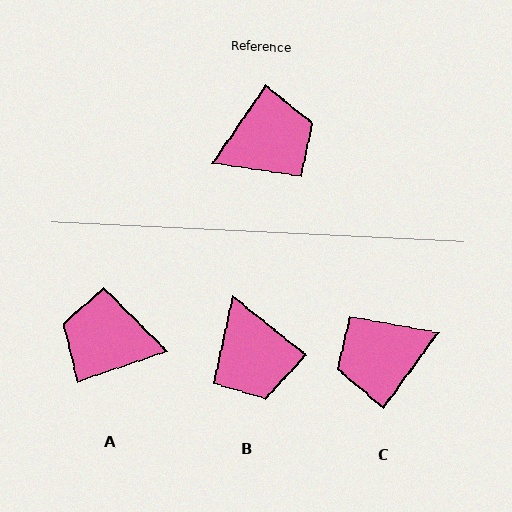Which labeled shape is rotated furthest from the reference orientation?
C, about 178 degrees away.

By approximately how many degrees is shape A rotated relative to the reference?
Approximately 143 degrees counter-clockwise.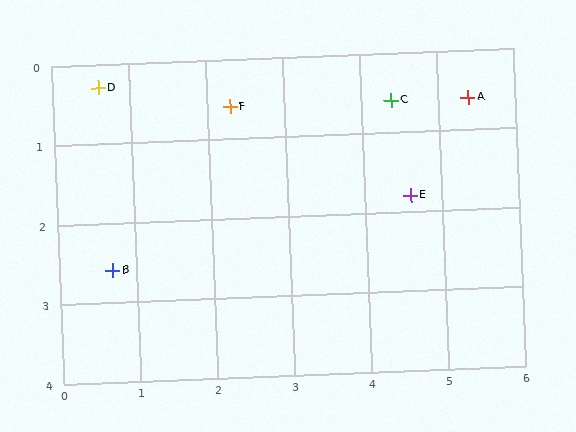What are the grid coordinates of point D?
Point D is at approximately (0.6, 0.3).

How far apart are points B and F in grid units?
Points B and F are about 2.6 grid units apart.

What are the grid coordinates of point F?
Point F is at approximately (2.3, 0.6).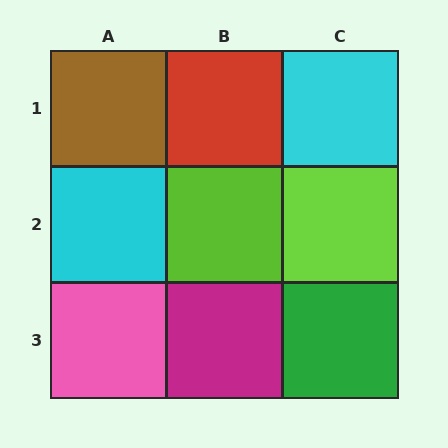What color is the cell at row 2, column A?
Cyan.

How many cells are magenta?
1 cell is magenta.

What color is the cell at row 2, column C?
Lime.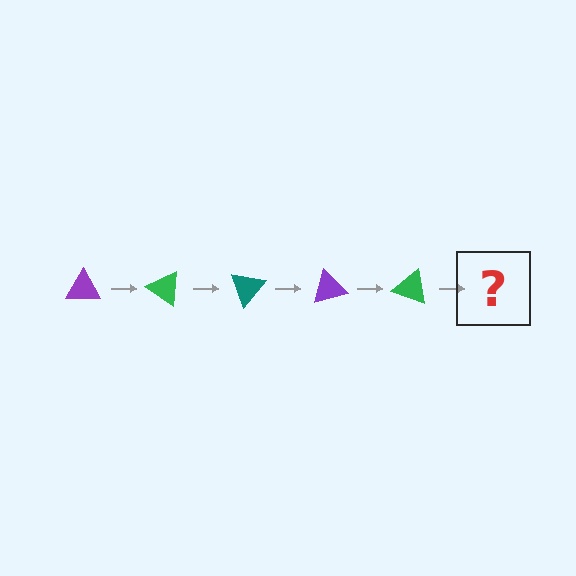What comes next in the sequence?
The next element should be a teal triangle, rotated 175 degrees from the start.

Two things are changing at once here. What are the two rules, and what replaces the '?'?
The two rules are that it rotates 35 degrees each step and the color cycles through purple, green, and teal. The '?' should be a teal triangle, rotated 175 degrees from the start.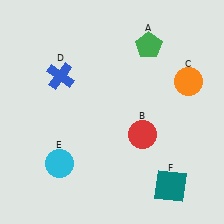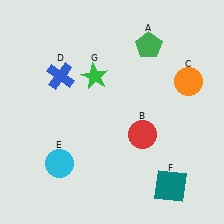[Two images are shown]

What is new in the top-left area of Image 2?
A green star (G) was added in the top-left area of Image 2.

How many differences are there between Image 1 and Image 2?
There is 1 difference between the two images.